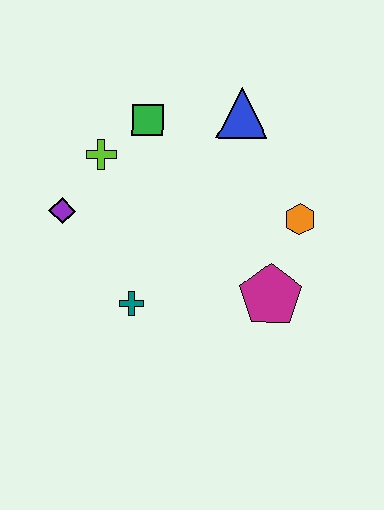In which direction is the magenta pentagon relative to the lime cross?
The magenta pentagon is to the right of the lime cross.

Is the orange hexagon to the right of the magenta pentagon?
Yes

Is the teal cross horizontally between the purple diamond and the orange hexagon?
Yes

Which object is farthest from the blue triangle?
The teal cross is farthest from the blue triangle.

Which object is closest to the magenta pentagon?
The orange hexagon is closest to the magenta pentagon.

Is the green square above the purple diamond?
Yes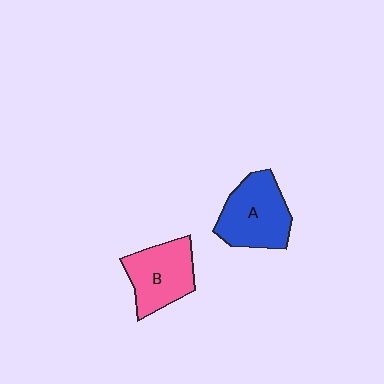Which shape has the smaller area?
Shape B (pink).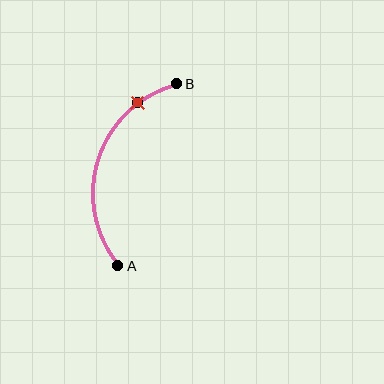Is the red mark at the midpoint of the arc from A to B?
No. The red mark lies on the arc but is closer to endpoint B. The arc midpoint would be at the point on the curve equidistant along the arc from both A and B.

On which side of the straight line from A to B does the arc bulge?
The arc bulges to the left of the straight line connecting A and B.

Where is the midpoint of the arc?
The arc midpoint is the point on the curve farthest from the straight line joining A and B. It sits to the left of that line.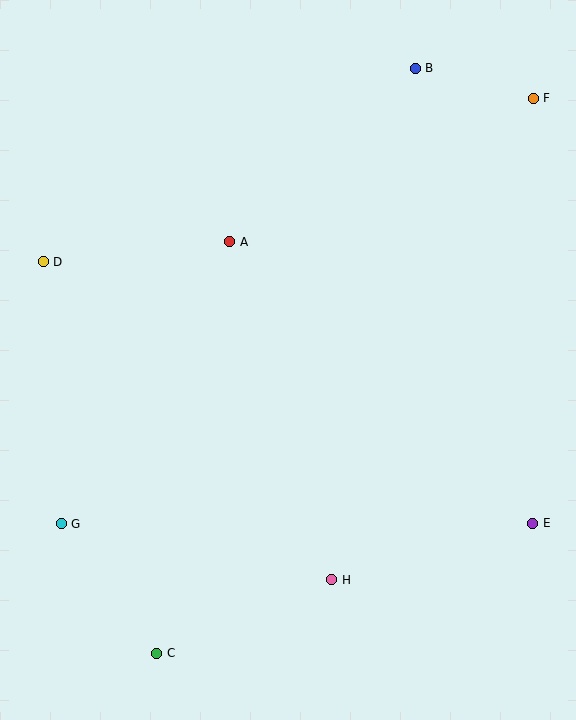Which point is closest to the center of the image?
Point A at (230, 242) is closest to the center.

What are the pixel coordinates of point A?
Point A is at (230, 242).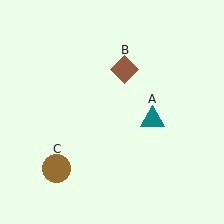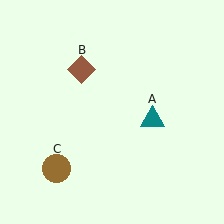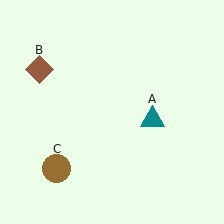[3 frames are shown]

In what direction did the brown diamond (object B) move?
The brown diamond (object B) moved left.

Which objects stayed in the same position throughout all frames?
Teal triangle (object A) and brown circle (object C) remained stationary.